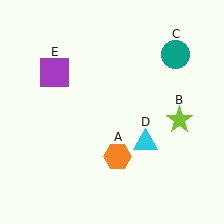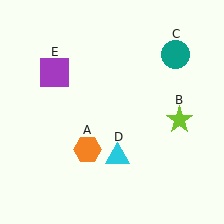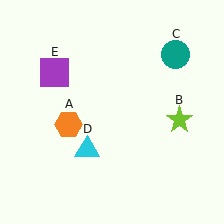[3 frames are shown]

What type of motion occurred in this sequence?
The orange hexagon (object A), cyan triangle (object D) rotated clockwise around the center of the scene.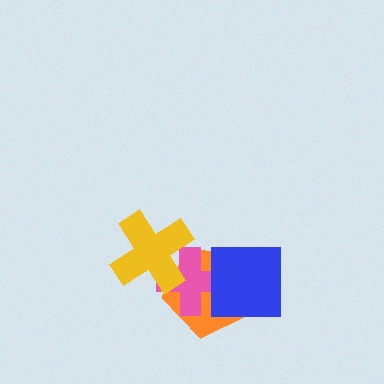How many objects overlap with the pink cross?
3 objects overlap with the pink cross.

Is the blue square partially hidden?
No, no other shape covers it.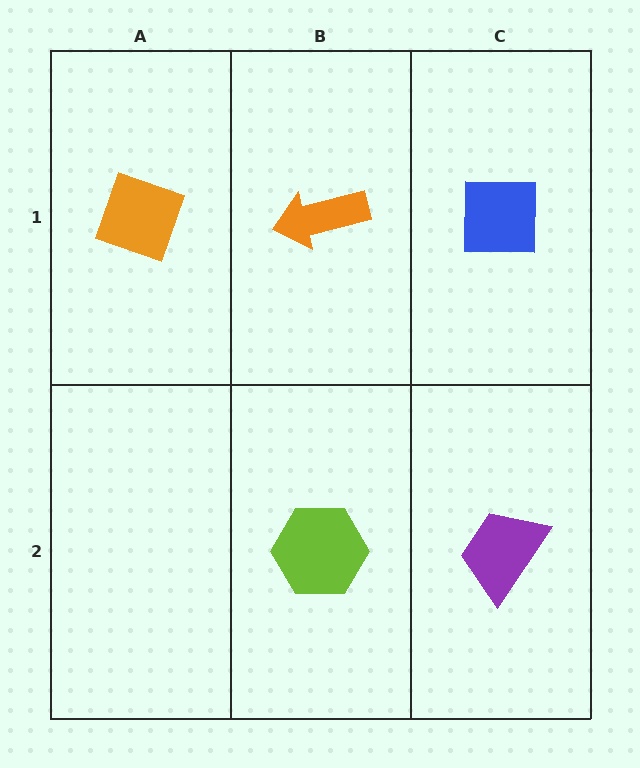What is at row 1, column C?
A blue square.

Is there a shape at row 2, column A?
No, that cell is empty.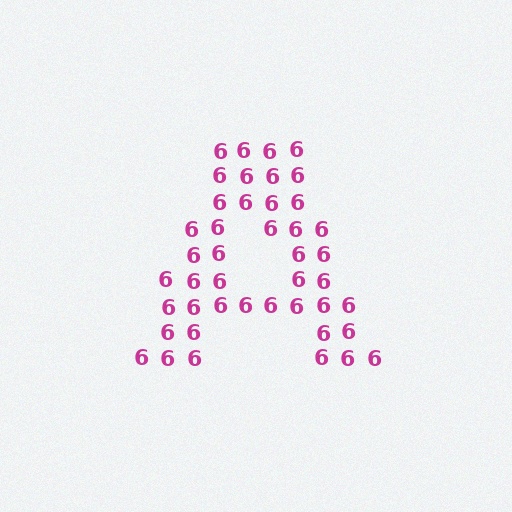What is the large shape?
The large shape is the letter A.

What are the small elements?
The small elements are digit 6's.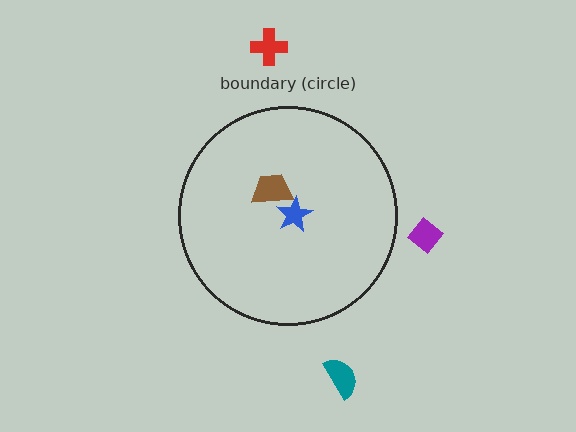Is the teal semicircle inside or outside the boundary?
Outside.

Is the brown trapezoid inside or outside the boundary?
Inside.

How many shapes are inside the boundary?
2 inside, 3 outside.